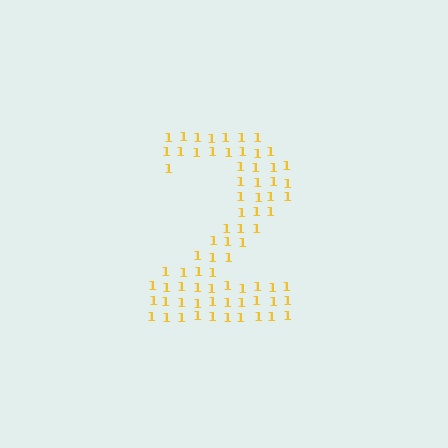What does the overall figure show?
The overall figure shows the digit 2.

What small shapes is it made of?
It is made of small digit 1's.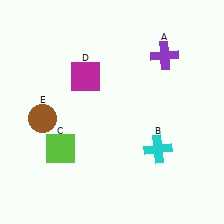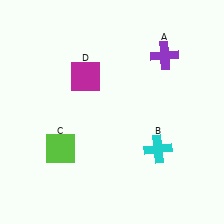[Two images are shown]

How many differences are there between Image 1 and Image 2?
There is 1 difference between the two images.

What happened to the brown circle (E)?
The brown circle (E) was removed in Image 2. It was in the bottom-left area of Image 1.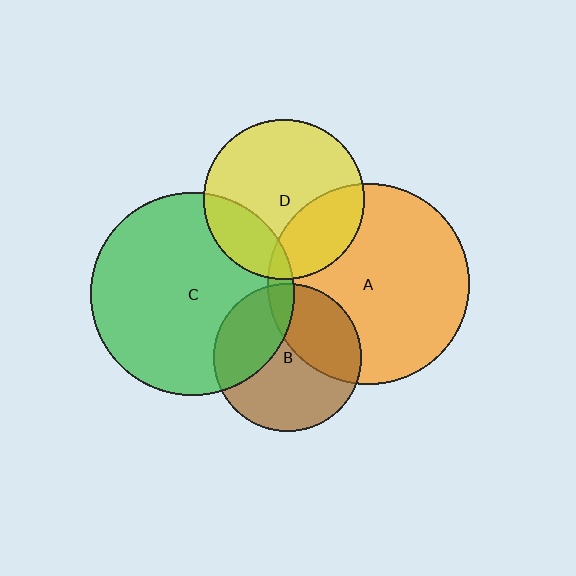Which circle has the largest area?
Circle C (green).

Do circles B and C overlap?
Yes.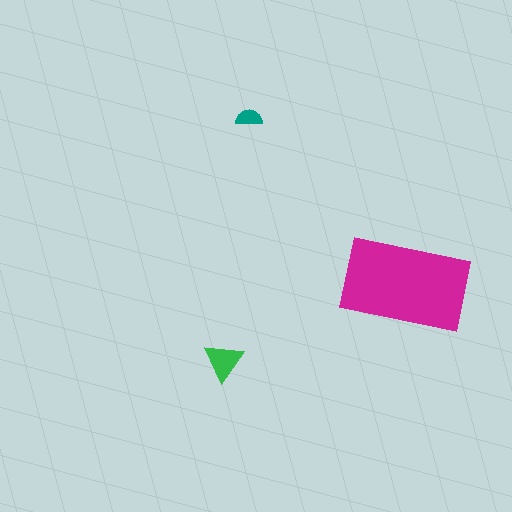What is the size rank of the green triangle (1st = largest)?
2nd.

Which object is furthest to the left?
The green triangle is leftmost.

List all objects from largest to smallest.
The magenta rectangle, the green triangle, the teal semicircle.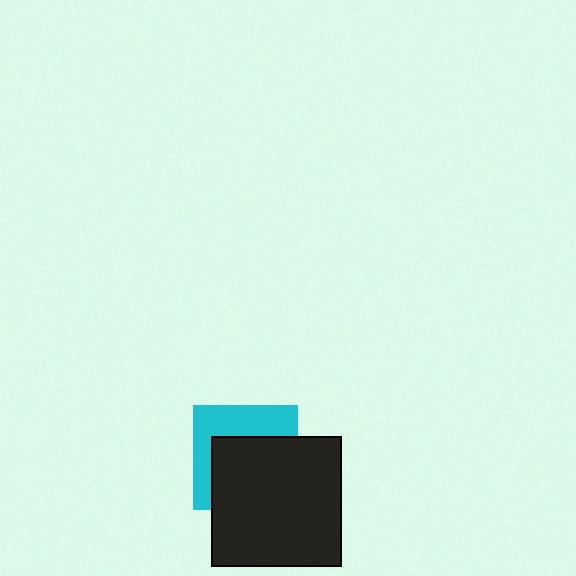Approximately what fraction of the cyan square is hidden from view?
Roughly 59% of the cyan square is hidden behind the black square.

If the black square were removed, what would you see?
You would see the complete cyan square.